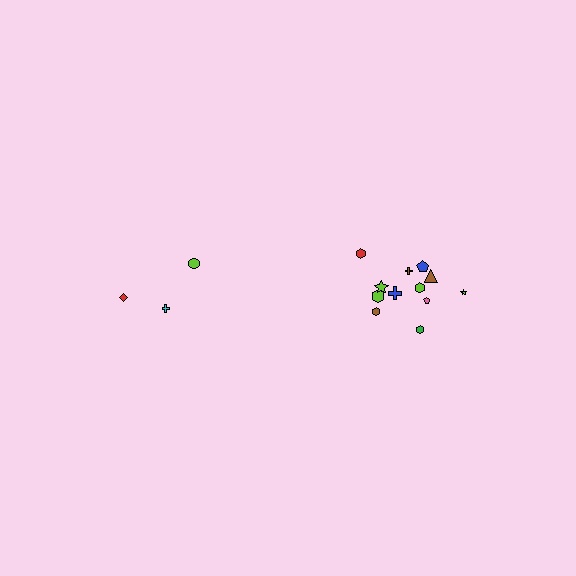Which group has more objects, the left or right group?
The right group.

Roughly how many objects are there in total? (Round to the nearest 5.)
Roughly 15 objects in total.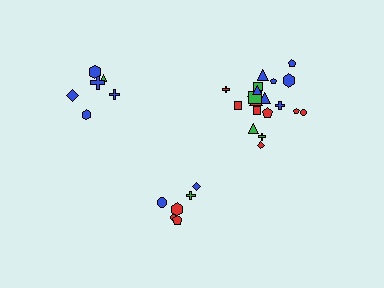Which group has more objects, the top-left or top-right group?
The top-right group.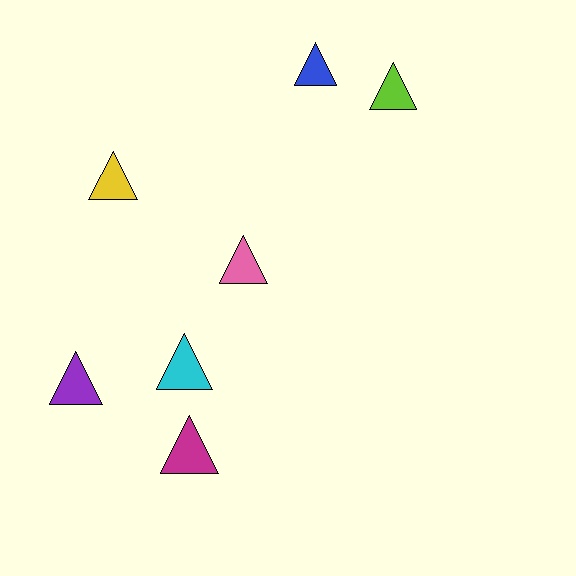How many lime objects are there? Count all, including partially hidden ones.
There is 1 lime object.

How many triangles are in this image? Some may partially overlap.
There are 7 triangles.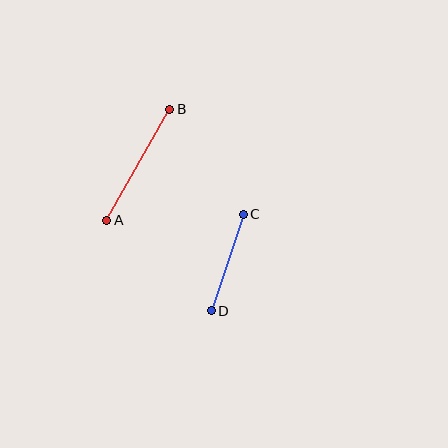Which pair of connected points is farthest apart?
Points A and B are farthest apart.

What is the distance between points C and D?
The distance is approximately 102 pixels.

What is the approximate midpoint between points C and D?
The midpoint is at approximately (227, 263) pixels.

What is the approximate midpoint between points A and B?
The midpoint is at approximately (138, 165) pixels.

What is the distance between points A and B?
The distance is approximately 128 pixels.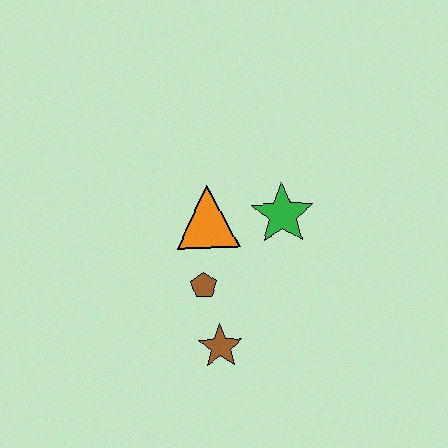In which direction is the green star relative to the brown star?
The green star is above the brown star.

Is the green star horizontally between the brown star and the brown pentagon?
No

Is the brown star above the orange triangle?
No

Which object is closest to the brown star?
The brown pentagon is closest to the brown star.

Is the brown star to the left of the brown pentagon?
No